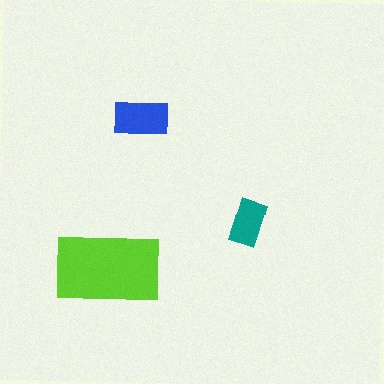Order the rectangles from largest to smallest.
the lime one, the blue one, the teal one.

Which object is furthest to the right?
The teal rectangle is rightmost.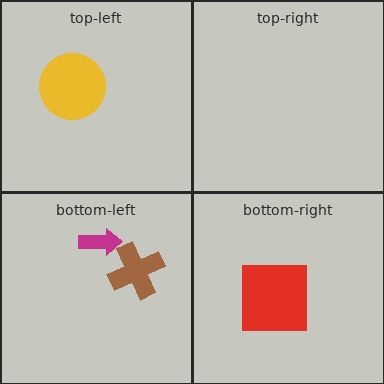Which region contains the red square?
The bottom-right region.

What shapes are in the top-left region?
The yellow circle.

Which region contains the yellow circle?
The top-left region.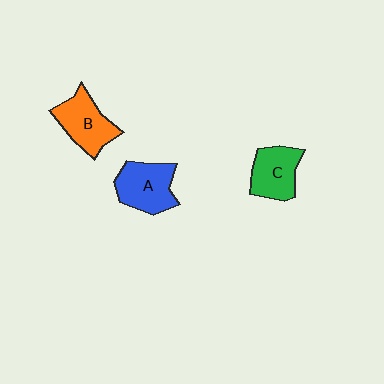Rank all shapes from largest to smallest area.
From largest to smallest: A (blue), B (orange), C (green).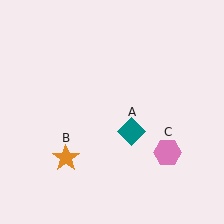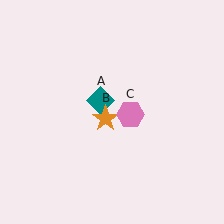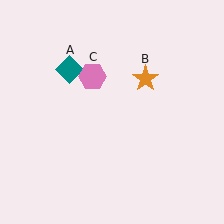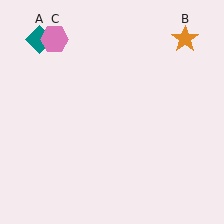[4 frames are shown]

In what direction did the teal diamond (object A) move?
The teal diamond (object A) moved up and to the left.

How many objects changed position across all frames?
3 objects changed position: teal diamond (object A), orange star (object B), pink hexagon (object C).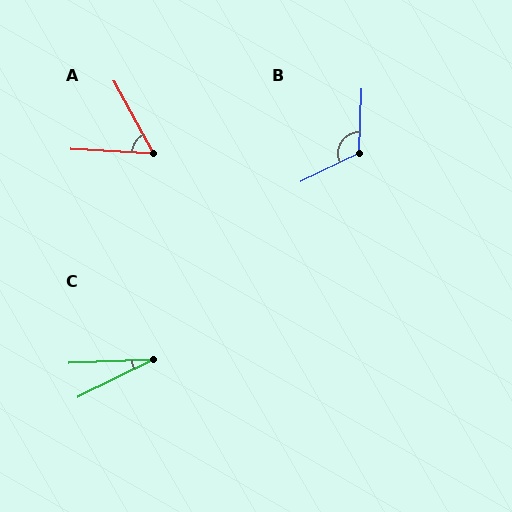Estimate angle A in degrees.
Approximately 58 degrees.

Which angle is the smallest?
C, at approximately 24 degrees.